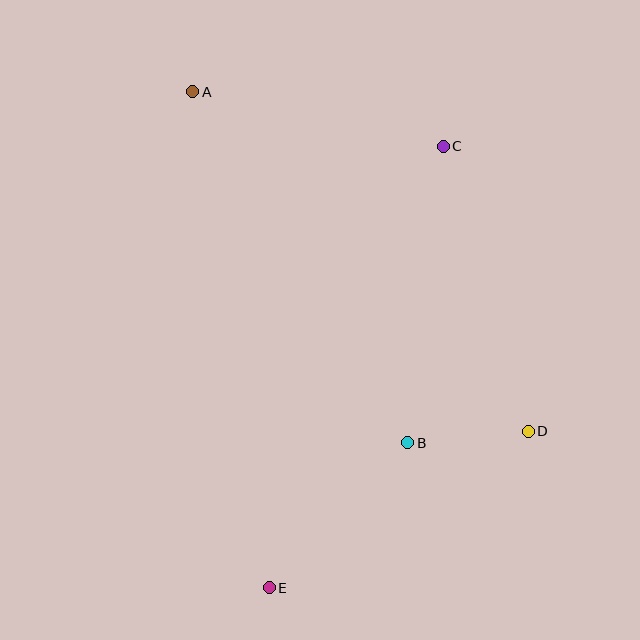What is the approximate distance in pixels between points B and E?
The distance between B and E is approximately 201 pixels.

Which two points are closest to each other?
Points B and D are closest to each other.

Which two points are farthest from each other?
Points A and E are farthest from each other.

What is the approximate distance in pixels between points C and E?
The distance between C and E is approximately 475 pixels.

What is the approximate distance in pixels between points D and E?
The distance between D and E is approximately 303 pixels.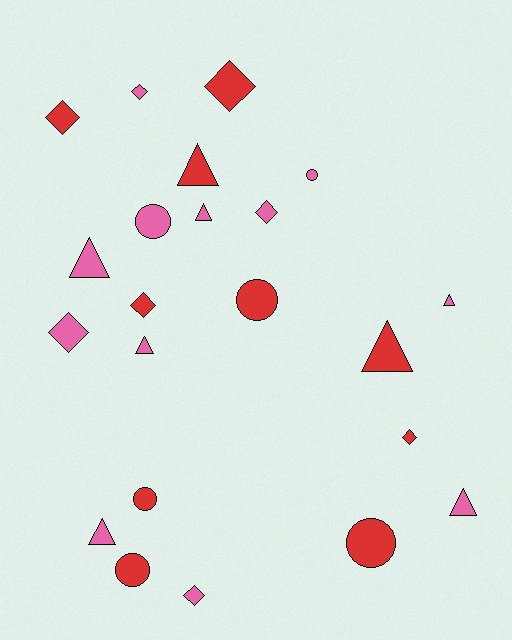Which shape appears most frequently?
Triangle, with 8 objects.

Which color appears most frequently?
Pink, with 12 objects.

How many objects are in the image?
There are 22 objects.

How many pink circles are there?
There are 2 pink circles.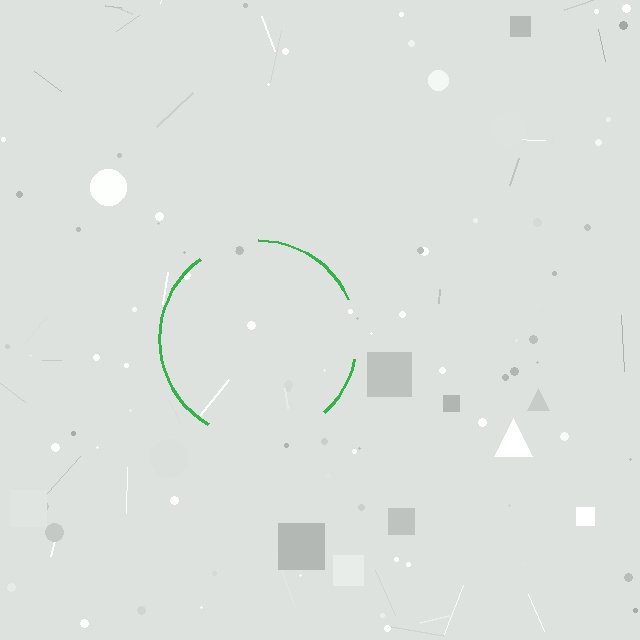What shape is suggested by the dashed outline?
The dashed outline suggests a circle.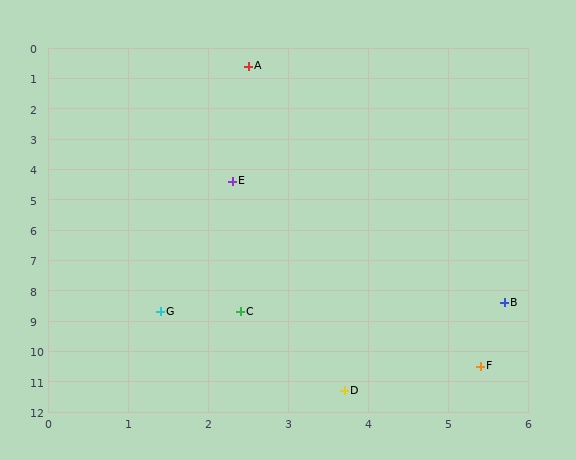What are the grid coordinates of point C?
Point C is at approximately (2.4, 8.7).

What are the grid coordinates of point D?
Point D is at approximately (3.7, 11.3).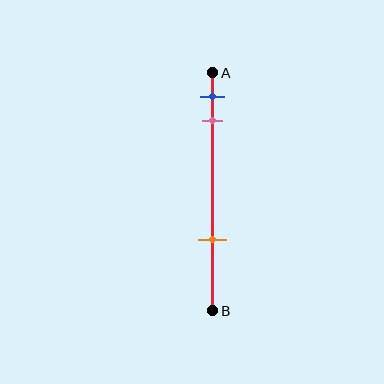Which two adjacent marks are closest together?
The blue and pink marks are the closest adjacent pair.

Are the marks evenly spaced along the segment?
No, the marks are not evenly spaced.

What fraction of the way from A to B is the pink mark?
The pink mark is approximately 20% (0.2) of the way from A to B.